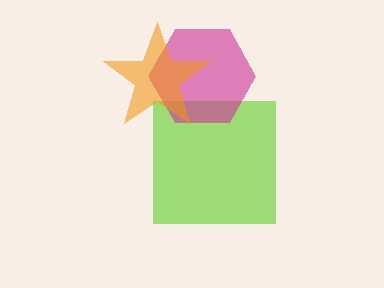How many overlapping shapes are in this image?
There are 3 overlapping shapes in the image.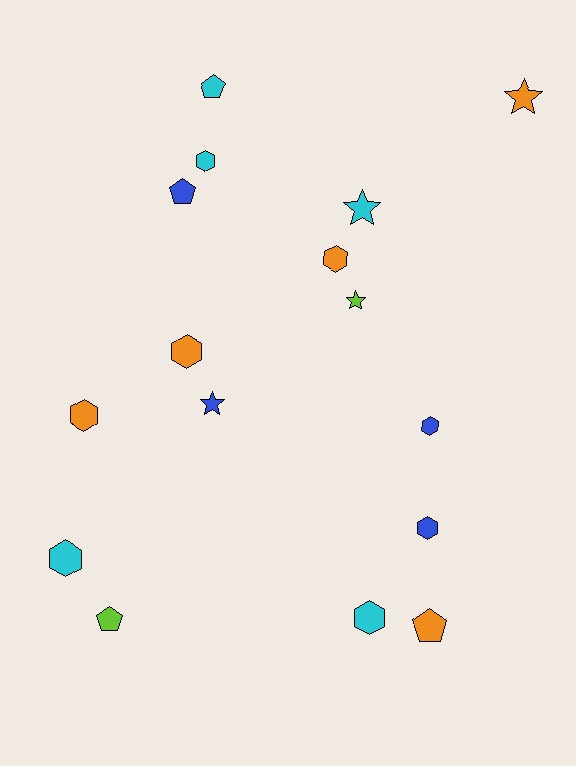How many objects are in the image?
There are 16 objects.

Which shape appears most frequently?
Hexagon, with 8 objects.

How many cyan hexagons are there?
There are 3 cyan hexagons.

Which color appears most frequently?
Orange, with 5 objects.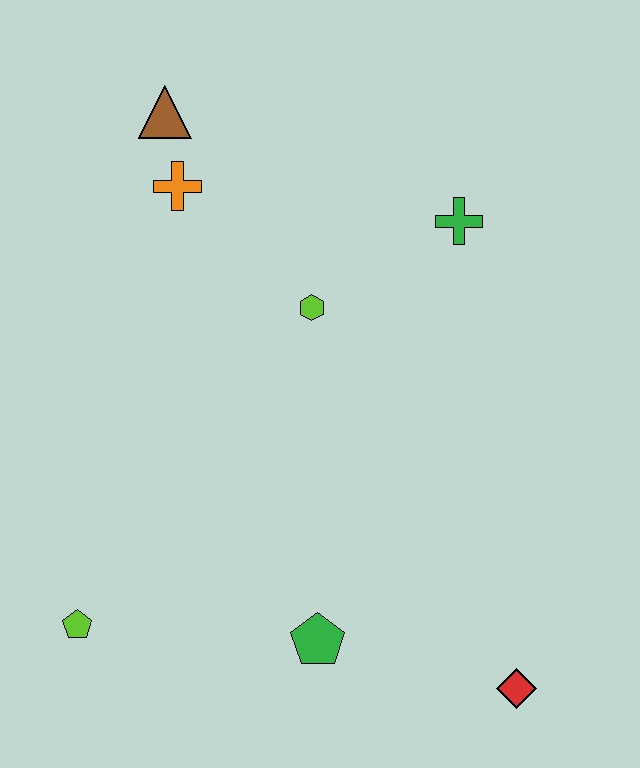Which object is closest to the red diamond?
The green pentagon is closest to the red diamond.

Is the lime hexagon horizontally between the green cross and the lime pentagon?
Yes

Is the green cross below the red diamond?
No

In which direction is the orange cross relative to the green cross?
The orange cross is to the left of the green cross.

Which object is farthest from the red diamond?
The brown triangle is farthest from the red diamond.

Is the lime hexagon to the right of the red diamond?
No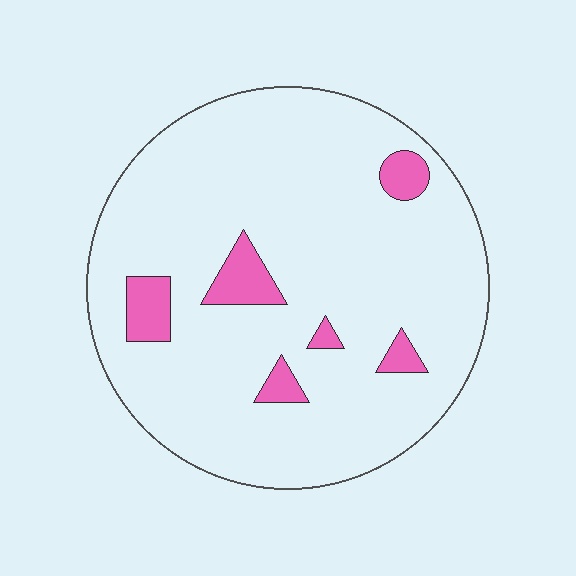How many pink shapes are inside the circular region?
6.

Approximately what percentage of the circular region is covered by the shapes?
Approximately 10%.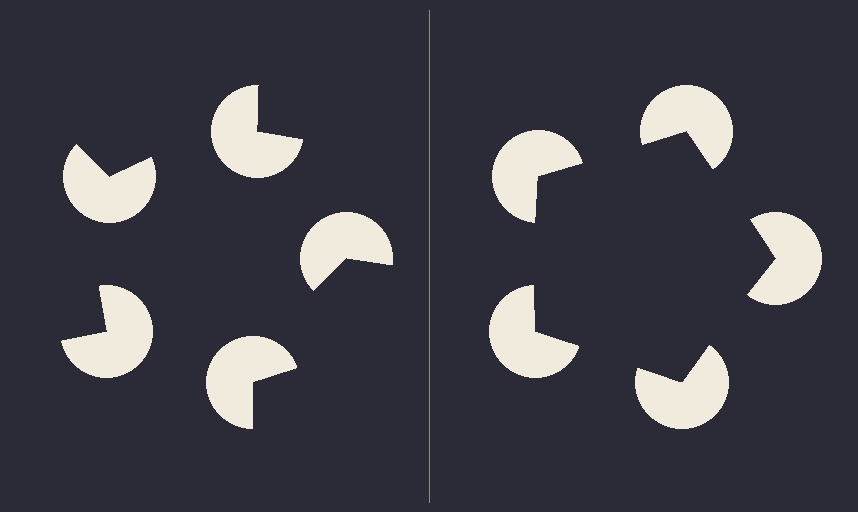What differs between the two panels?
The pac-man discs are positioned identically on both sides; only the wedge orientations differ. On the right they align to a pentagon; on the left they are misaligned.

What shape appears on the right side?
An illusory pentagon.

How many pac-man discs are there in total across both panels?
10 — 5 on each side.